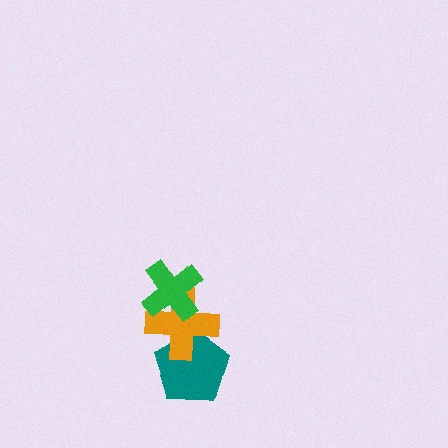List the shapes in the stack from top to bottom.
From top to bottom: the green cross, the orange cross, the teal pentagon.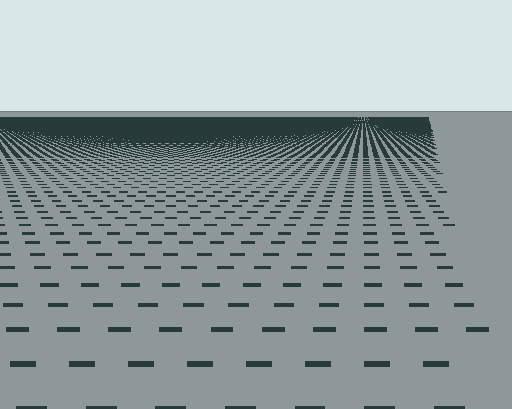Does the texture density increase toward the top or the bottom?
Density increases toward the top.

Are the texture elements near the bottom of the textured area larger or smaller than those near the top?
Larger. Near the bottom, elements are closer to the viewer and appear at a bigger on-screen size.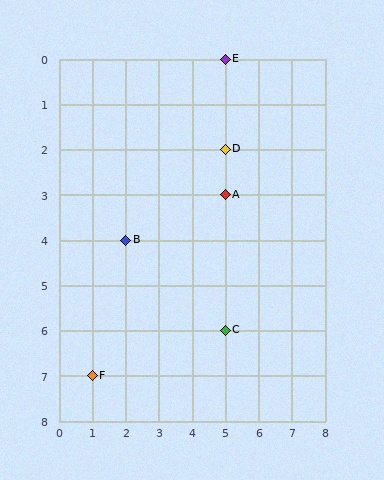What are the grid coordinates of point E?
Point E is at grid coordinates (5, 0).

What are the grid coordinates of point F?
Point F is at grid coordinates (1, 7).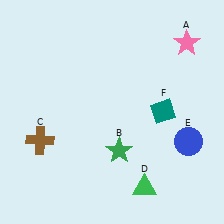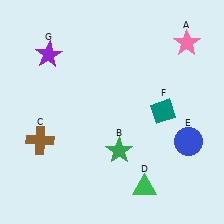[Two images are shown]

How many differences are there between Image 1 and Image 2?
There is 1 difference between the two images.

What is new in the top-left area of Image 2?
A purple star (G) was added in the top-left area of Image 2.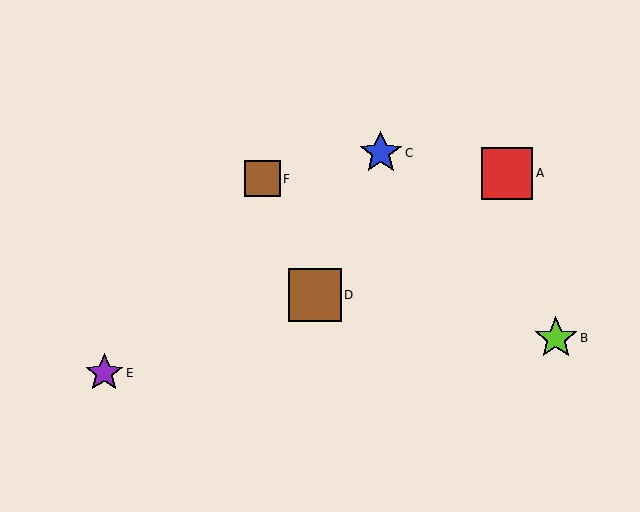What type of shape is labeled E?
Shape E is a purple star.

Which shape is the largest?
The brown square (labeled D) is the largest.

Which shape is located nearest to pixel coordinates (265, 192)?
The brown square (labeled F) at (262, 179) is nearest to that location.